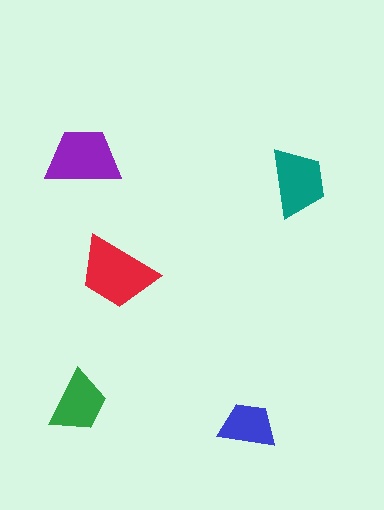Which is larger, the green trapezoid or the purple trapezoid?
The purple one.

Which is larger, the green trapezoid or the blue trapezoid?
The green one.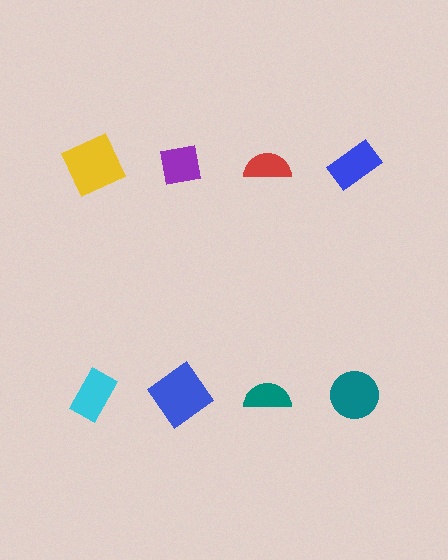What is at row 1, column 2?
A purple square.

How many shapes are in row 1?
4 shapes.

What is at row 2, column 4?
A teal circle.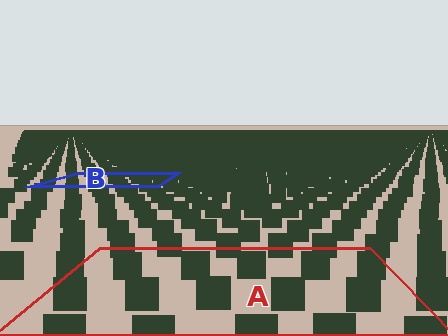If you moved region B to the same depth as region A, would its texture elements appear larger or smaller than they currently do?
They would appear larger. At a closer depth, the same texture elements are projected at a bigger on-screen size.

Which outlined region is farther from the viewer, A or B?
Region B is farther from the viewer — the texture elements inside it appear smaller and more densely packed.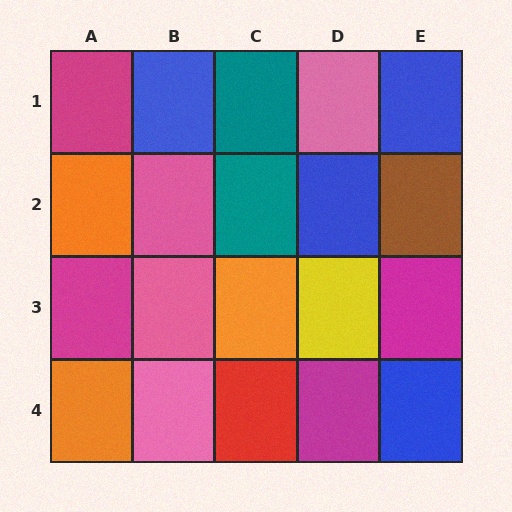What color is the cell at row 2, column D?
Blue.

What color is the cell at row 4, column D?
Magenta.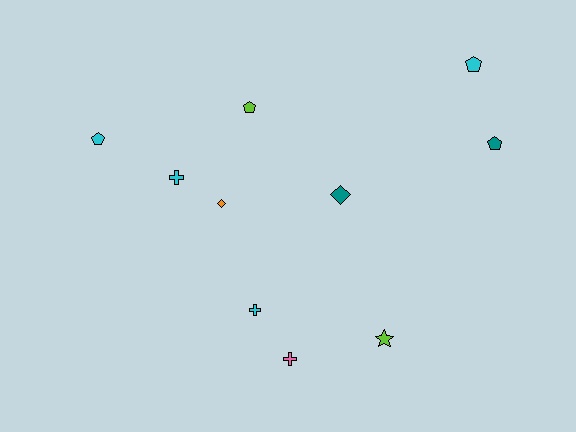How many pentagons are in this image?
There are 4 pentagons.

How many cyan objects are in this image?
There are 4 cyan objects.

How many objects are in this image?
There are 10 objects.